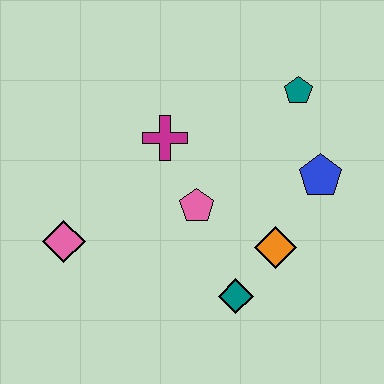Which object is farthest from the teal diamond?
The teal pentagon is farthest from the teal diamond.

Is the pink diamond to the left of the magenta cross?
Yes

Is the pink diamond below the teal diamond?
No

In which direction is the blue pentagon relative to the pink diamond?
The blue pentagon is to the right of the pink diamond.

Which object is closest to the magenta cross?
The pink pentagon is closest to the magenta cross.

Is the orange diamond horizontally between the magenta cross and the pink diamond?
No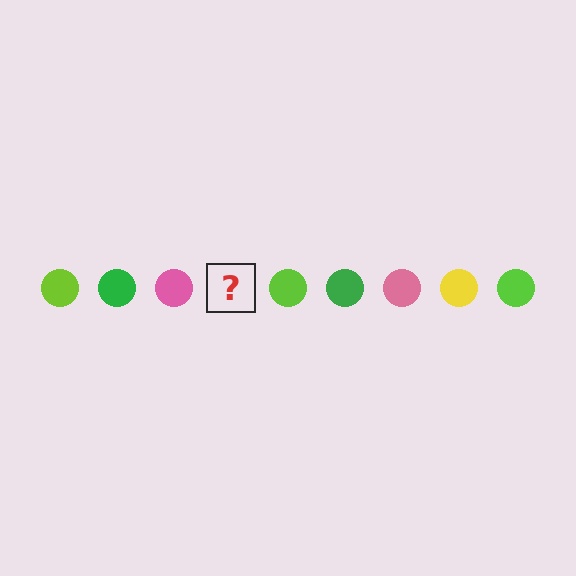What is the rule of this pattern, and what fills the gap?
The rule is that the pattern cycles through lime, green, pink, yellow circles. The gap should be filled with a yellow circle.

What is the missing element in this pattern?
The missing element is a yellow circle.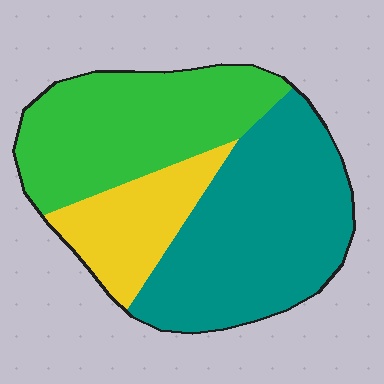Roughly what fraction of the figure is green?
Green takes up about three eighths (3/8) of the figure.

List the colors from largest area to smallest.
From largest to smallest: teal, green, yellow.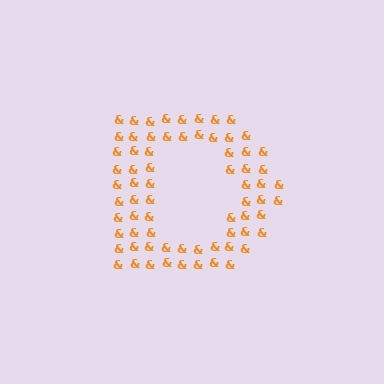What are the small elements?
The small elements are ampersands.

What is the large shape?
The large shape is the letter D.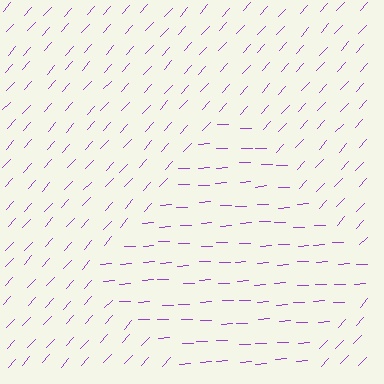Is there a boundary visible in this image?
Yes, there is a texture boundary formed by a change in line orientation.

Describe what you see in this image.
The image is filled with small purple line segments. A diamond region in the image has lines oriented differently from the surrounding lines, creating a visible texture boundary.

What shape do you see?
I see a diamond.